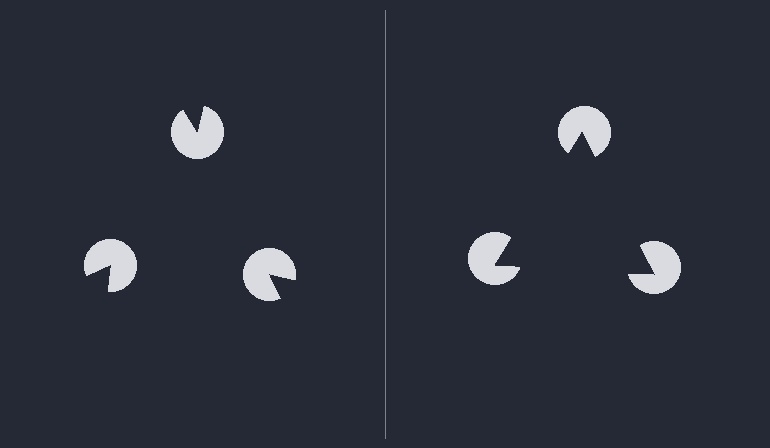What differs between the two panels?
The pac-man discs are positioned identically on both sides; only the wedge orientations differ. On the right they align to a triangle; on the left they are misaligned.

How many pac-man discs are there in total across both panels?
6 — 3 on each side.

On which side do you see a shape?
An illusory triangle appears on the right side. On the left side the wedge cuts are rotated, so no coherent shape forms.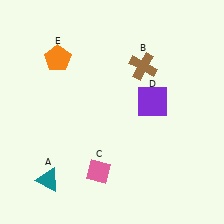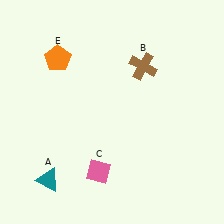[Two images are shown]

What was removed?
The purple square (D) was removed in Image 2.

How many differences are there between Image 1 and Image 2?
There is 1 difference between the two images.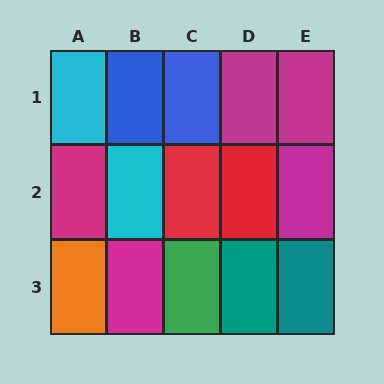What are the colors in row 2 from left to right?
Magenta, cyan, red, red, magenta.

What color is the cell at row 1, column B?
Blue.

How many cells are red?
2 cells are red.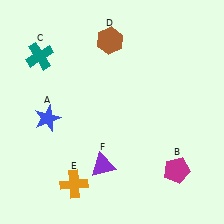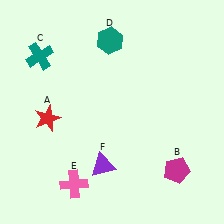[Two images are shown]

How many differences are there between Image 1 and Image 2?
There are 3 differences between the two images.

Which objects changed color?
A changed from blue to red. D changed from brown to teal. E changed from orange to pink.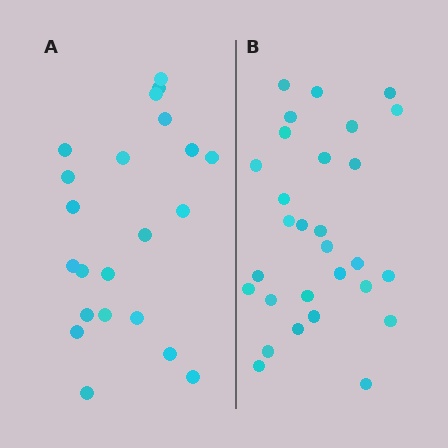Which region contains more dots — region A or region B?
Region B (the right region) has more dots.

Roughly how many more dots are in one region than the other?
Region B has roughly 8 or so more dots than region A.